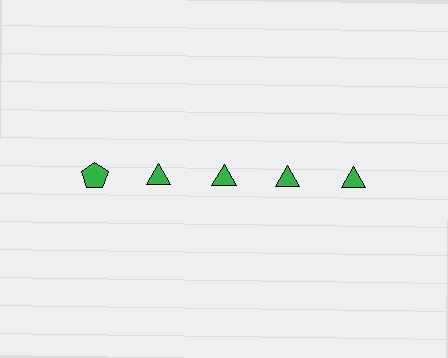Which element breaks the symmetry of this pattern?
The green pentagon in the top row, leftmost column breaks the symmetry. All other shapes are green triangles.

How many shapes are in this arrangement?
There are 5 shapes arranged in a grid pattern.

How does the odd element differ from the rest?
It has a different shape: pentagon instead of triangle.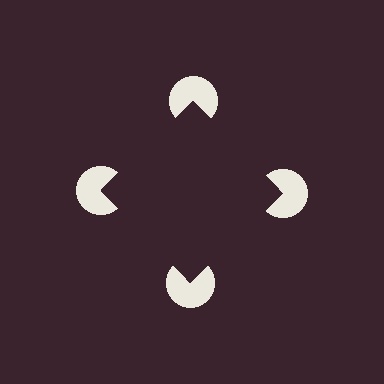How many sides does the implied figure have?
4 sides.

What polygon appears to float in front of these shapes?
An illusory square — its edges are inferred from the aligned wedge cuts in the pac-man discs, not physically drawn.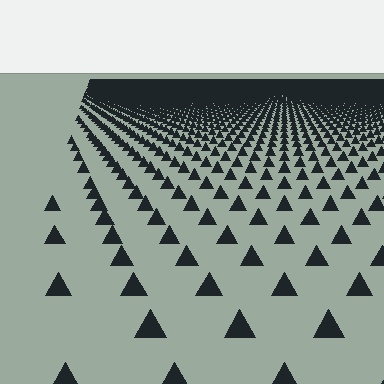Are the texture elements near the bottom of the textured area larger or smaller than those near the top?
Larger. Near the bottom, elements are closer to the viewer and appear at a bigger on-screen size.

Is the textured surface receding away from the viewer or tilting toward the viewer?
The surface is receding away from the viewer. Texture elements get smaller and denser toward the top.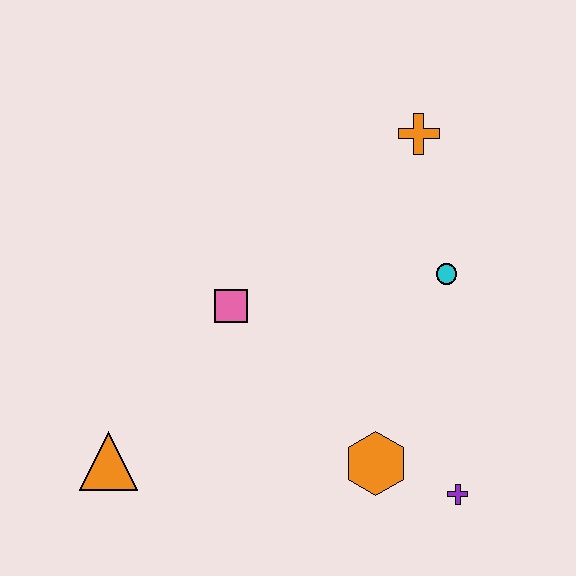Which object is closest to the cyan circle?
The orange cross is closest to the cyan circle.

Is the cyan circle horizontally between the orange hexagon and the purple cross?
Yes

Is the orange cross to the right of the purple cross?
No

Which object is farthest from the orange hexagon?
The orange cross is farthest from the orange hexagon.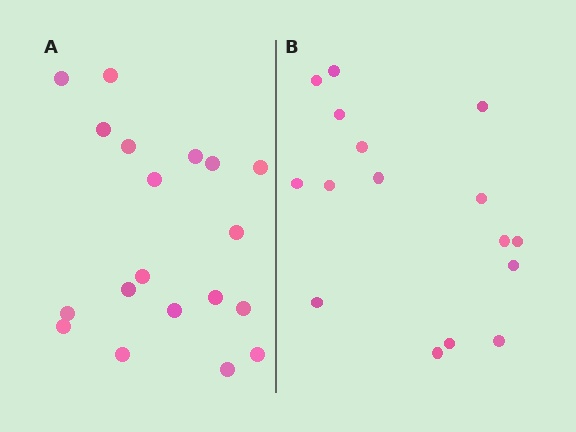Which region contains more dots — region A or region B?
Region A (the left region) has more dots.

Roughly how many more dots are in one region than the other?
Region A has just a few more — roughly 2 or 3 more dots than region B.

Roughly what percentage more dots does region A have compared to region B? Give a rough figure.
About 20% more.